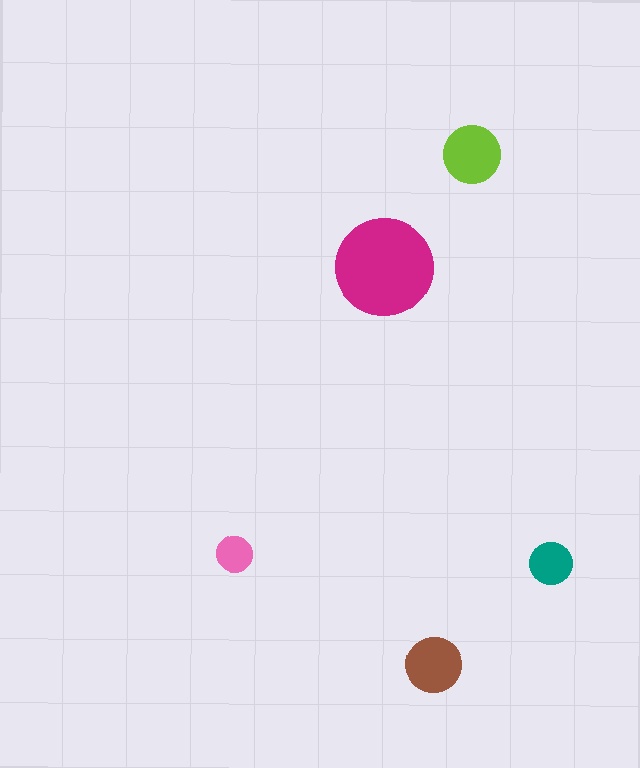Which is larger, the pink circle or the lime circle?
The lime one.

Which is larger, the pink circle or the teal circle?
The teal one.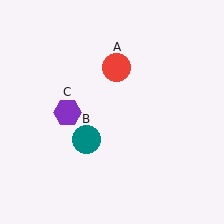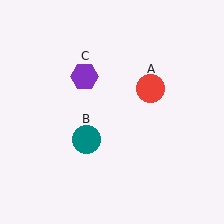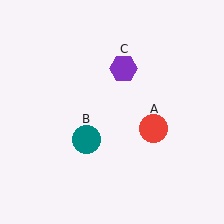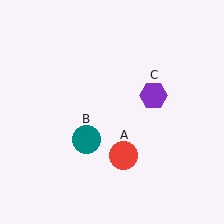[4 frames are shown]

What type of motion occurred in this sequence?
The red circle (object A), purple hexagon (object C) rotated clockwise around the center of the scene.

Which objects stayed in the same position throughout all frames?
Teal circle (object B) remained stationary.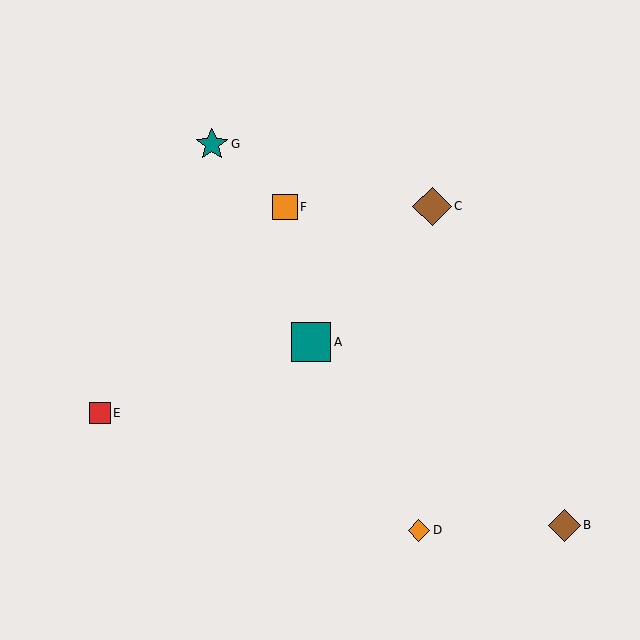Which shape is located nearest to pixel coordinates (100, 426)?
The red square (labeled E) at (100, 413) is nearest to that location.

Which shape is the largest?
The teal square (labeled A) is the largest.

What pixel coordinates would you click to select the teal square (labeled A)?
Click at (311, 342) to select the teal square A.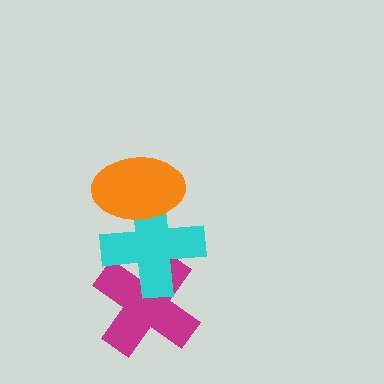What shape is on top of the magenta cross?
The cyan cross is on top of the magenta cross.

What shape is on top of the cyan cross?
The orange ellipse is on top of the cyan cross.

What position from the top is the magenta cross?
The magenta cross is 3rd from the top.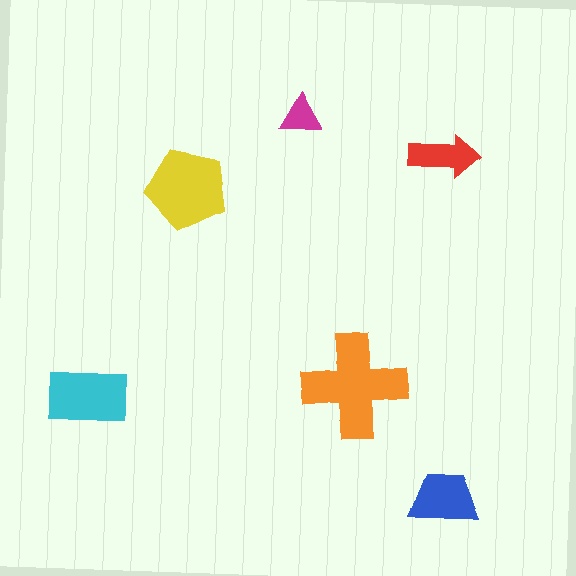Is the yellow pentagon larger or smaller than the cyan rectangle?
Larger.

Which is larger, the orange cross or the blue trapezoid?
The orange cross.